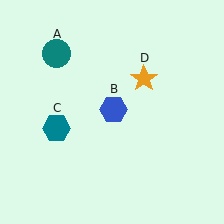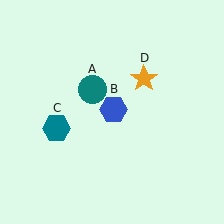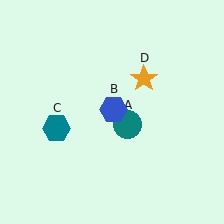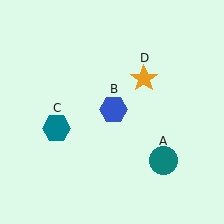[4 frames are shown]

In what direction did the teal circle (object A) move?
The teal circle (object A) moved down and to the right.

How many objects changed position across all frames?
1 object changed position: teal circle (object A).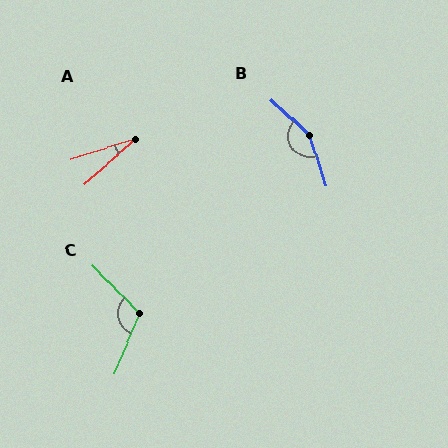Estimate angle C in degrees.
Approximately 113 degrees.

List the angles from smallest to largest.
A (24°), C (113°), B (151°).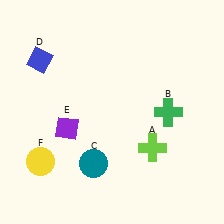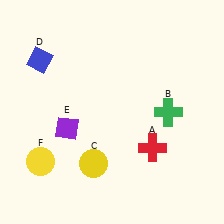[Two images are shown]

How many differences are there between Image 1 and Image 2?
There are 2 differences between the two images.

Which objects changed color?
A changed from lime to red. C changed from teal to yellow.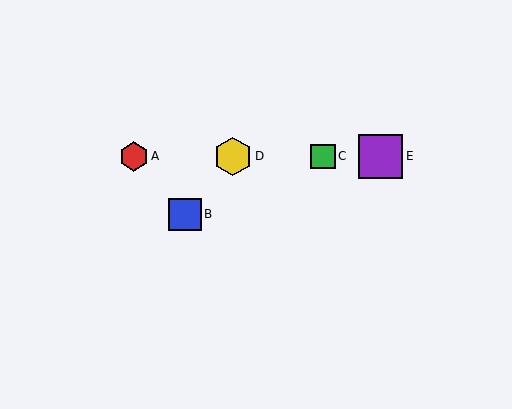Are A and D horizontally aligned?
Yes, both are at y≈156.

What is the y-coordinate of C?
Object C is at y≈156.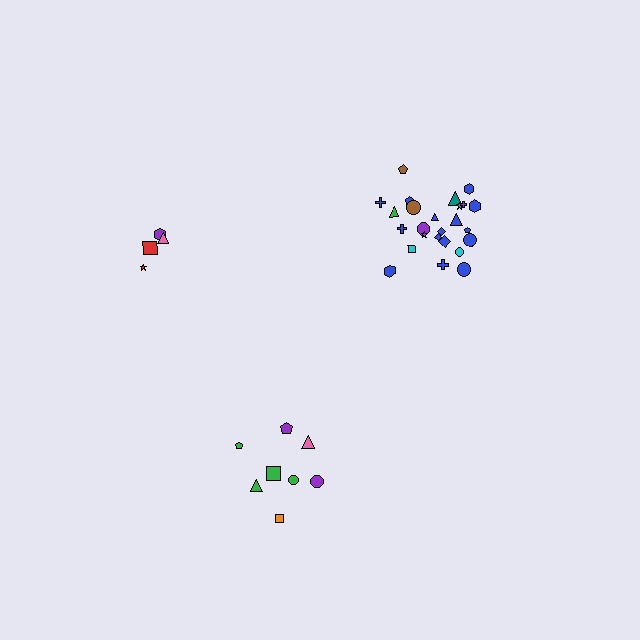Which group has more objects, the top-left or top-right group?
The top-right group.